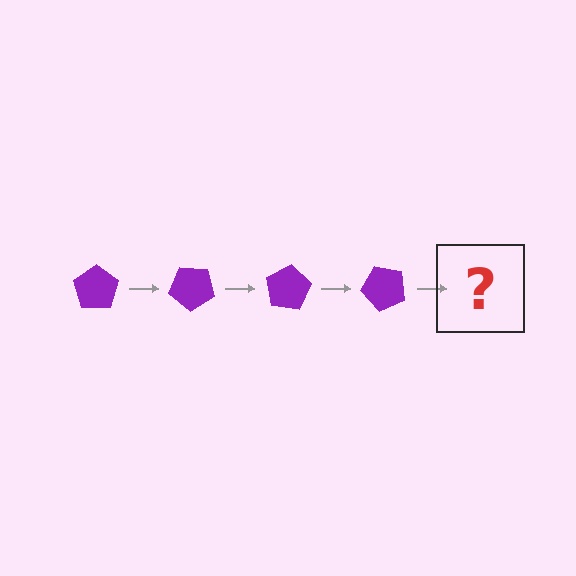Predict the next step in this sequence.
The next step is a purple pentagon rotated 160 degrees.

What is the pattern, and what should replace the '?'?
The pattern is that the pentagon rotates 40 degrees each step. The '?' should be a purple pentagon rotated 160 degrees.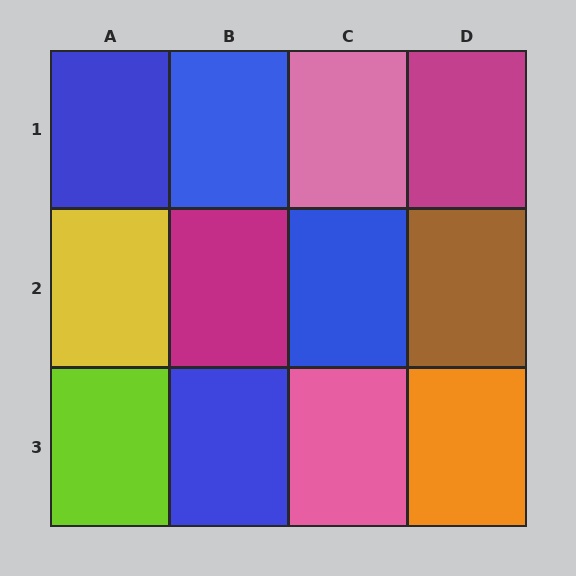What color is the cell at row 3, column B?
Blue.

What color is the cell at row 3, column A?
Lime.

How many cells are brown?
1 cell is brown.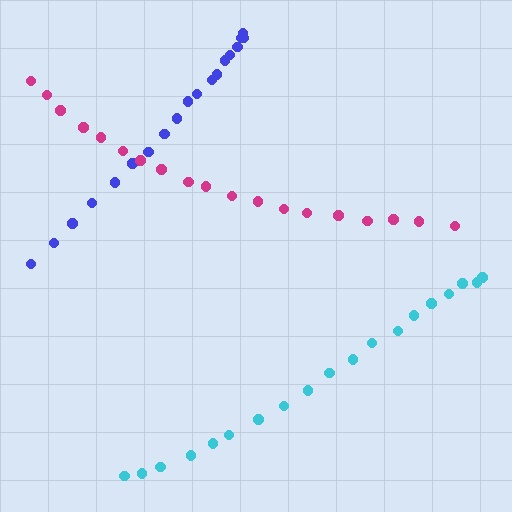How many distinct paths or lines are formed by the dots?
There are 3 distinct paths.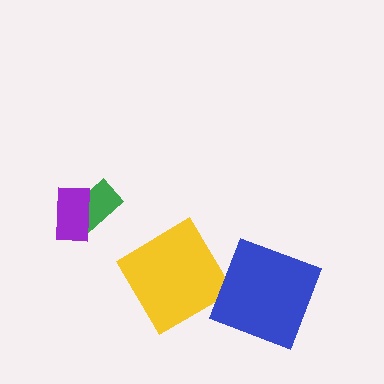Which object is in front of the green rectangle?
The purple rectangle is in front of the green rectangle.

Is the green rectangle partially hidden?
Yes, it is partially covered by another shape.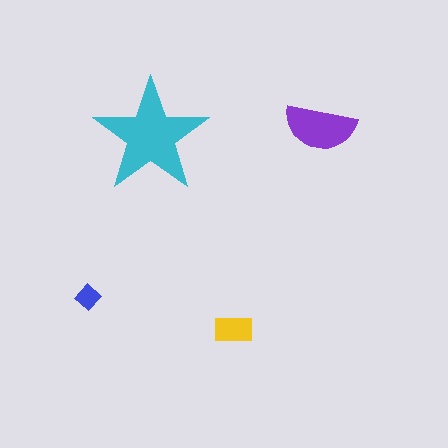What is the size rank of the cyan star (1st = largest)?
1st.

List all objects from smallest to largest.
The blue diamond, the yellow rectangle, the purple semicircle, the cyan star.